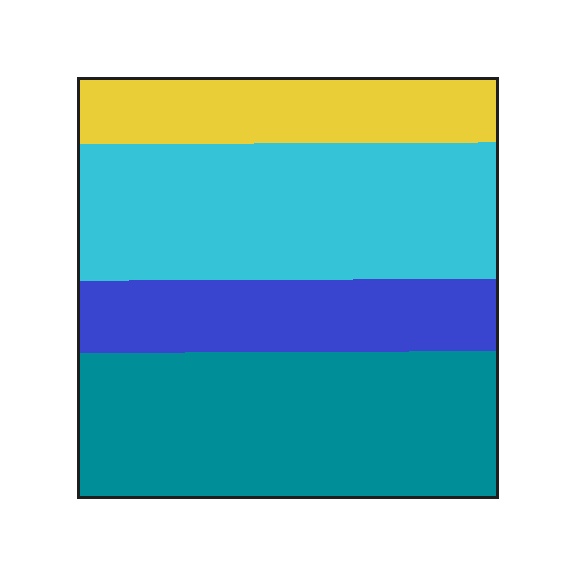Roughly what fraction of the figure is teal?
Teal takes up about one third (1/3) of the figure.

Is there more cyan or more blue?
Cyan.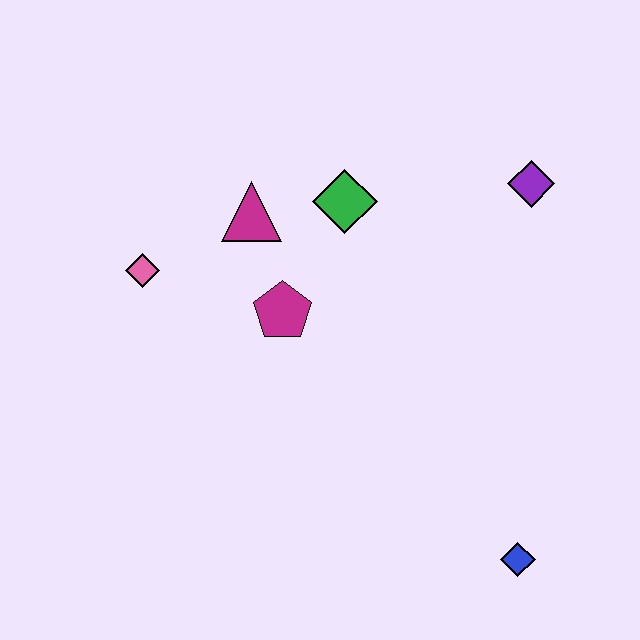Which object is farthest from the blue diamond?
The pink diamond is farthest from the blue diamond.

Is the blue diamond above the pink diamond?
No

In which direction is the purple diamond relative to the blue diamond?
The purple diamond is above the blue diamond.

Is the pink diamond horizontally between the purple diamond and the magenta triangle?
No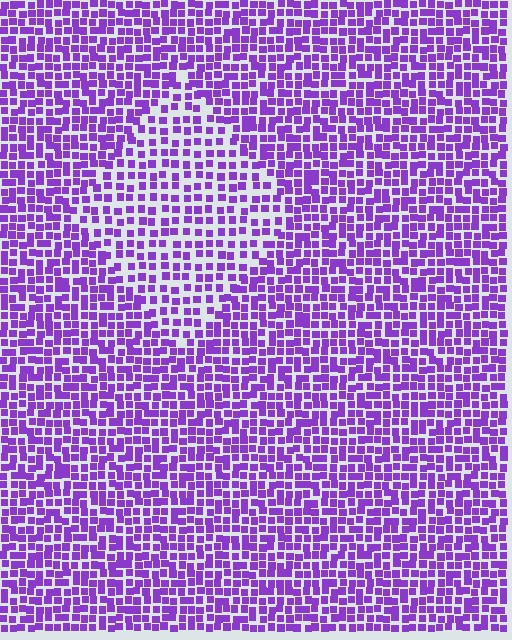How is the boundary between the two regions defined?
The boundary is defined by a change in element density (approximately 1.6x ratio). All elements are the same color, size, and shape.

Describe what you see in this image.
The image contains small purple elements arranged at two different densities. A diamond-shaped region is visible where the elements are less densely packed than the surrounding area.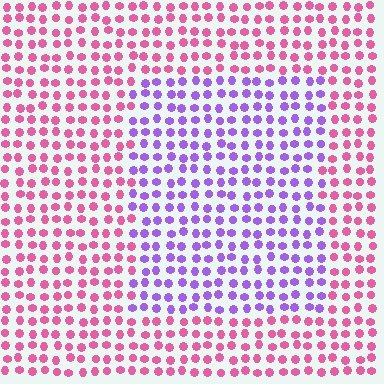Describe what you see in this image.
The image is filled with small pink elements in a uniform arrangement. A rectangle-shaped region is visible where the elements are tinted to a slightly different hue, forming a subtle color boundary.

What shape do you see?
I see a rectangle.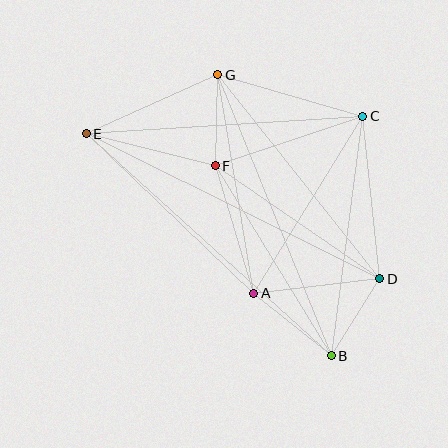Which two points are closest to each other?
Points B and D are closest to each other.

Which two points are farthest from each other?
Points B and E are farthest from each other.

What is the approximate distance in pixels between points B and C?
The distance between B and C is approximately 242 pixels.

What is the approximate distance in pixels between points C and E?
The distance between C and E is approximately 277 pixels.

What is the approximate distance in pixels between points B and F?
The distance between B and F is approximately 223 pixels.